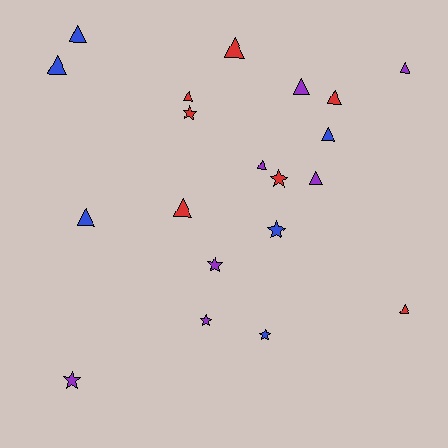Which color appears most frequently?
Red, with 7 objects.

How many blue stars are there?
There are 2 blue stars.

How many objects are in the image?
There are 20 objects.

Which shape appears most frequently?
Triangle, with 13 objects.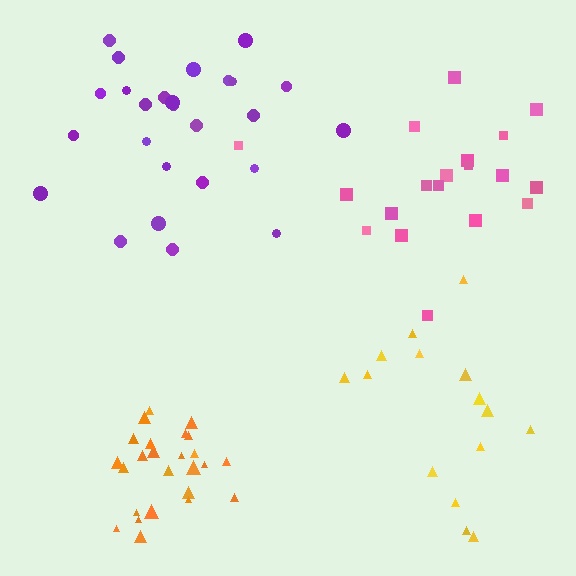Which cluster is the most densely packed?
Orange.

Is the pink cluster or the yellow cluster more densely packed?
Pink.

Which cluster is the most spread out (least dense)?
Yellow.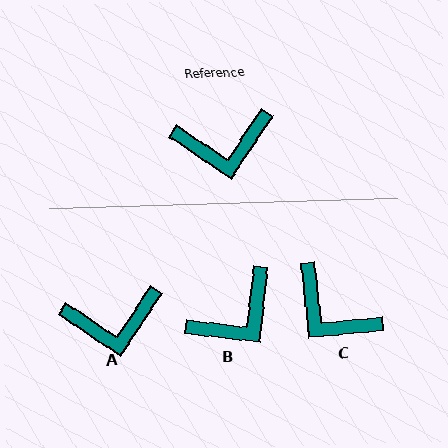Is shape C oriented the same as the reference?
No, it is off by about 50 degrees.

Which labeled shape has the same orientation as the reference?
A.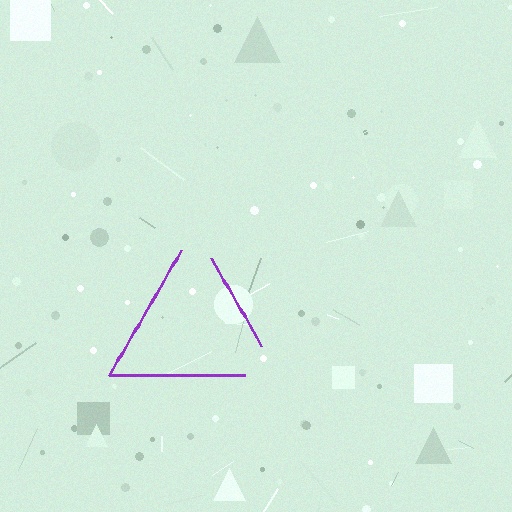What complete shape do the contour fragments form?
The contour fragments form a triangle.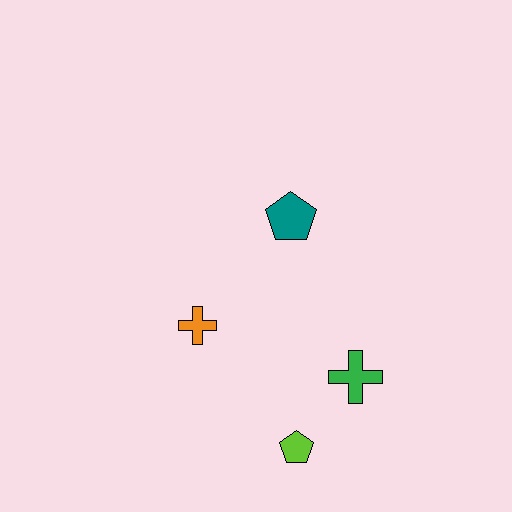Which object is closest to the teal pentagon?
The orange cross is closest to the teal pentagon.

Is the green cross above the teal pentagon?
No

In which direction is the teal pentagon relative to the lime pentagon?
The teal pentagon is above the lime pentagon.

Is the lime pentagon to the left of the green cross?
Yes